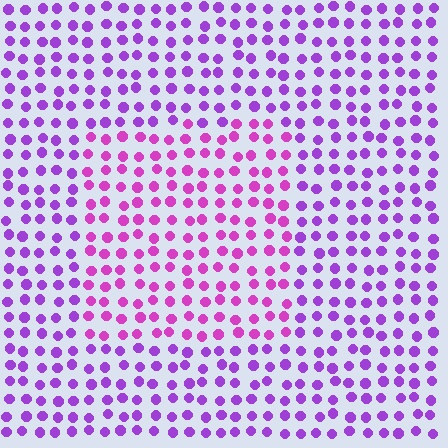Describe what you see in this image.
The image is filled with small purple elements in a uniform arrangement. A rectangle-shaped region is visible where the elements are tinted to a slightly different hue, forming a subtle color boundary.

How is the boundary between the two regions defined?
The boundary is defined purely by a slight shift in hue (about 29 degrees). Spacing, size, and orientation are identical on both sides.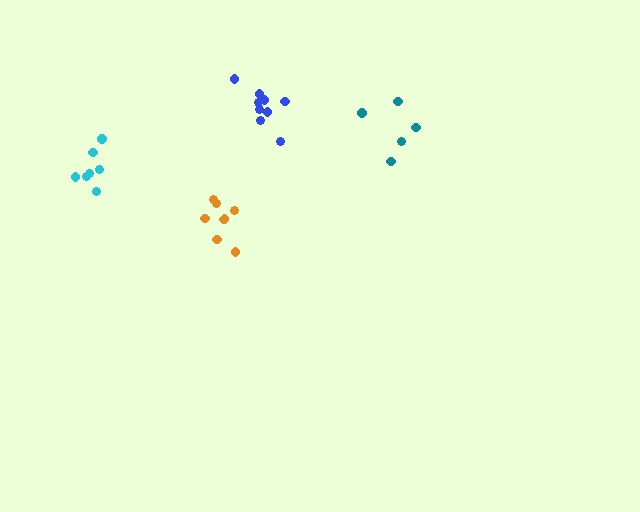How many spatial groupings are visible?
There are 4 spatial groupings.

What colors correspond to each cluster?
The clusters are colored: cyan, teal, blue, orange.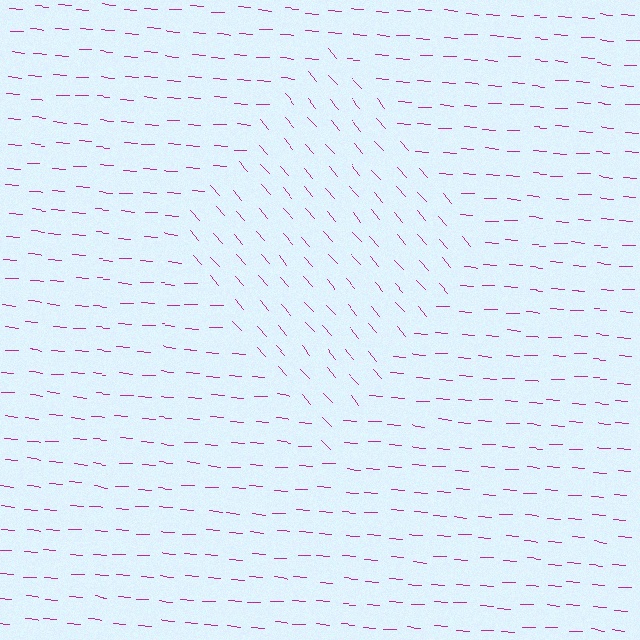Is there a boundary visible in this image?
Yes, there is a texture boundary formed by a change in line orientation.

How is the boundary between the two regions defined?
The boundary is defined purely by a change in line orientation (approximately 45 degrees difference). All lines are the same color and thickness.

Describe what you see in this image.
The image is filled with small magenta line segments. A diamond region in the image has lines oriented differently from the surrounding lines, creating a visible texture boundary.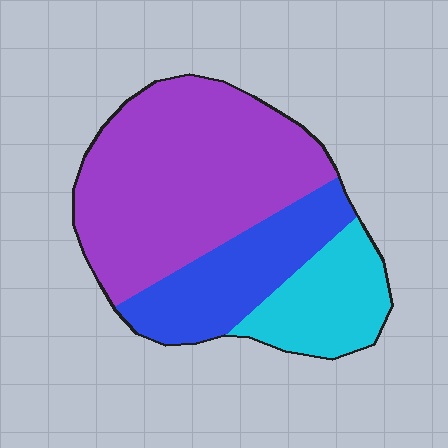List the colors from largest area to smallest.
From largest to smallest: purple, blue, cyan.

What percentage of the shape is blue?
Blue covers about 25% of the shape.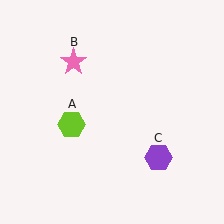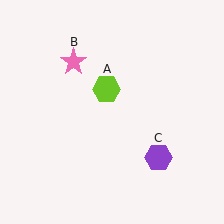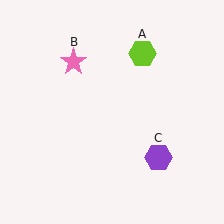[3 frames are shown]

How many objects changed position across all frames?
1 object changed position: lime hexagon (object A).